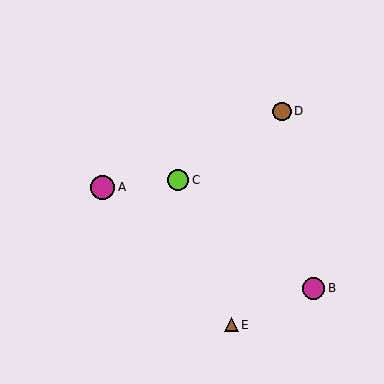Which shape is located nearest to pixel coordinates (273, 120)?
The brown circle (labeled D) at (282, 112) is nearest to that location.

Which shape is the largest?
The magenta circle (labeled A) is the largest.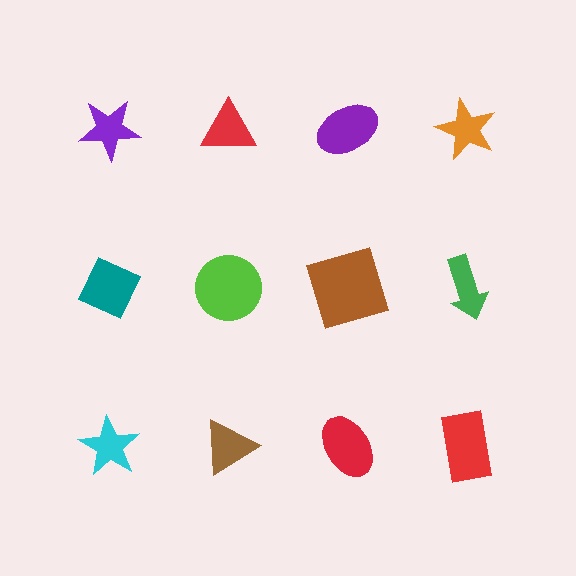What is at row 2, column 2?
A lime circle.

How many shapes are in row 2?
4 shapes.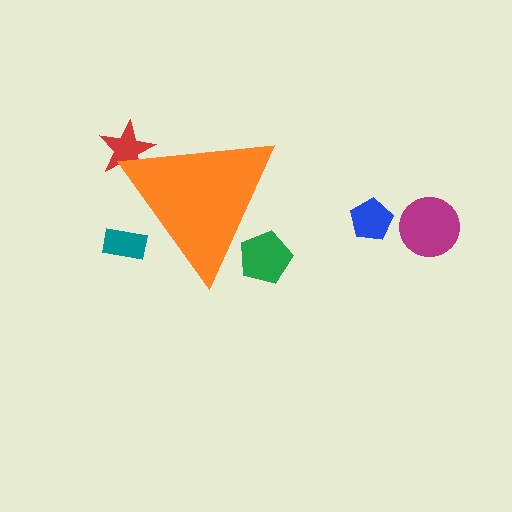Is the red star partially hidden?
Yes, the red star is partially hidden behind the orange triangle.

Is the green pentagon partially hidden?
Yes, the green pentagon is partially hidden behind the orange triangle.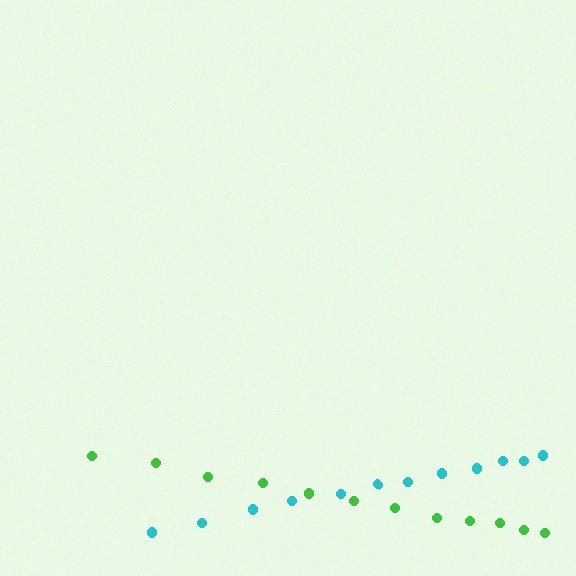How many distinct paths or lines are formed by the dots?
There are 2 distinct paths.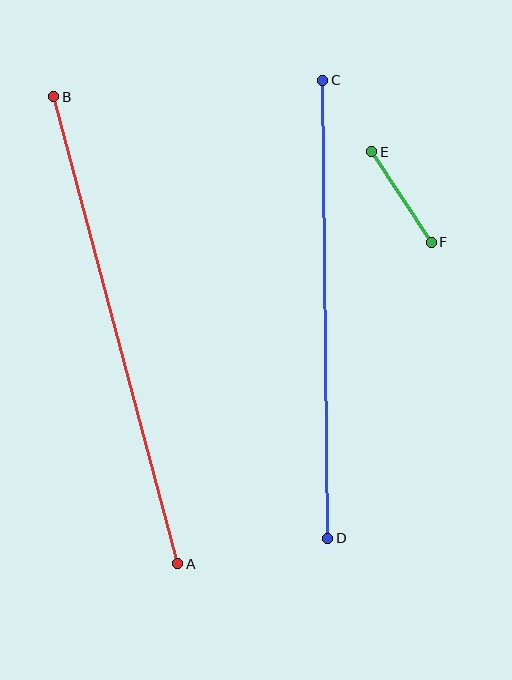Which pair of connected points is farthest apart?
Points A and B are farthest apart.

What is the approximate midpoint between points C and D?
The midpoint is at approximately (325, 309) pixels.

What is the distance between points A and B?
The distance is approximately 483 pixels.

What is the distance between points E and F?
The distance is approximately 108 pixels.